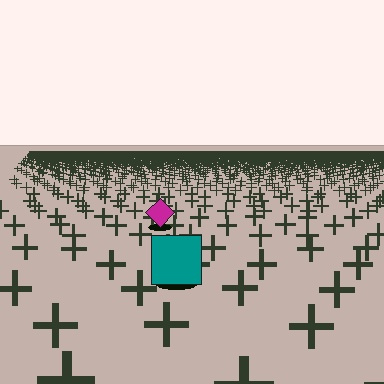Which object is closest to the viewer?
The teal square is closest. The texture marks near it are larger and more spread out.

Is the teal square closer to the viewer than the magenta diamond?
Yes. The teal square is closer — you can tell from the texture gradient: the ground texture is coarser near it.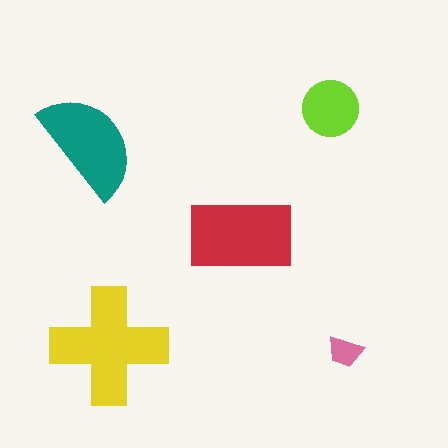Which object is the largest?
The yellow cross.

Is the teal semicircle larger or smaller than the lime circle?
Larger.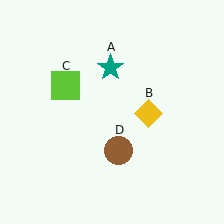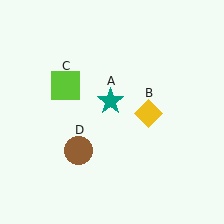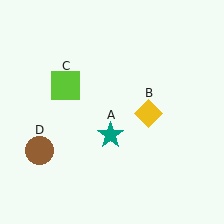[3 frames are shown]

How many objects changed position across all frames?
2 objects changed position: teal star (object A), brown circle (object D).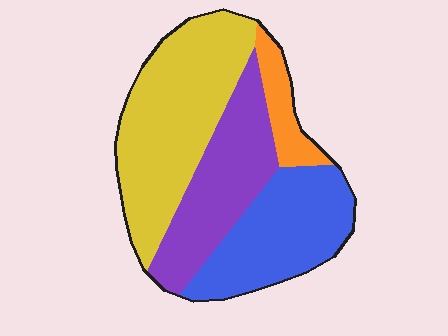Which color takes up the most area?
Yellow, at roughly 40%.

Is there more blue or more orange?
Blue.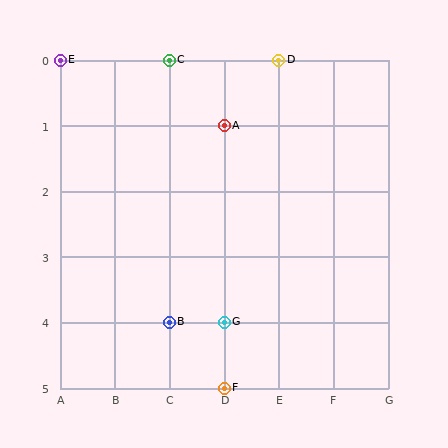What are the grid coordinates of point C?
Point C is at grid coordinates (C, 0).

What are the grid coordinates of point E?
Point E is at grid coordinates (A, 0).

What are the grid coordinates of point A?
Point A is at grid coordinates (D, 1).